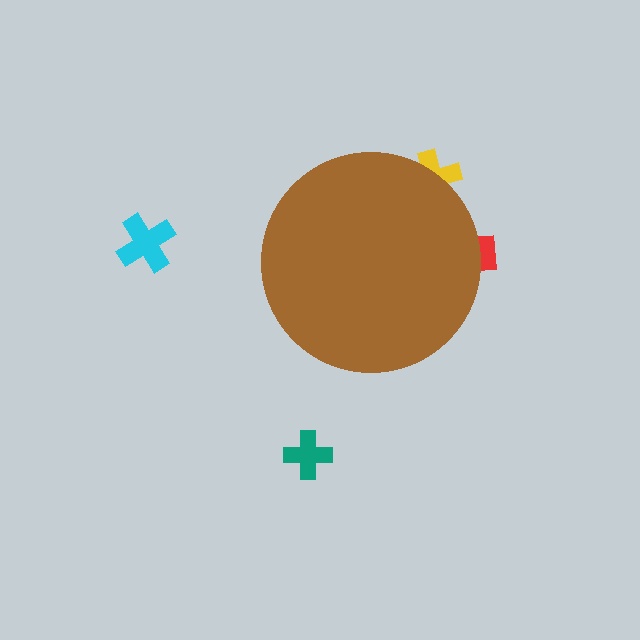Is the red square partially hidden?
Yes, the red square is partially hidden behind the brown circle.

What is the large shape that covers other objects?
A brown circle.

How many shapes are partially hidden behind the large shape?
2 shapes are partially hidden.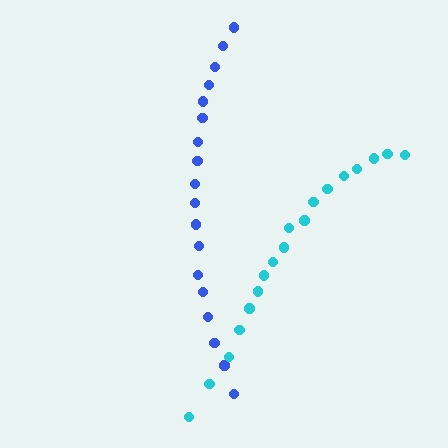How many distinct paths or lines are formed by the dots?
There are 2 distinct paths.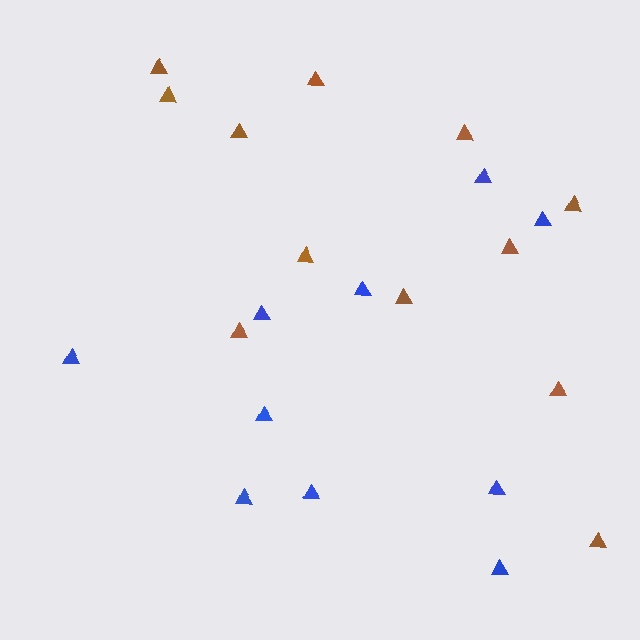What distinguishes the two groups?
There are 2 groups: one group of brown triangles (12) and one group of blue triangles (10).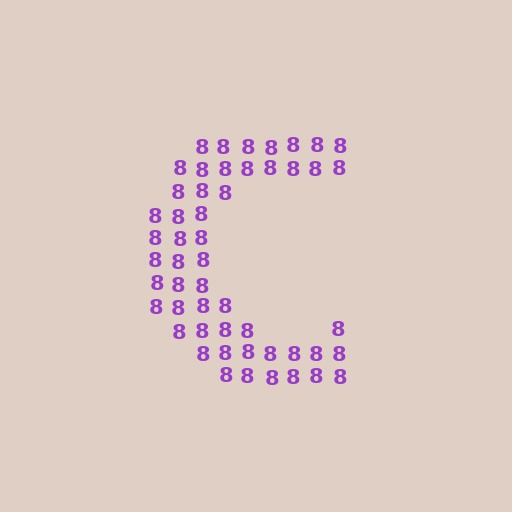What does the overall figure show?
The overall figure shows the letter C.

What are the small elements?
The small elements are digit 8's.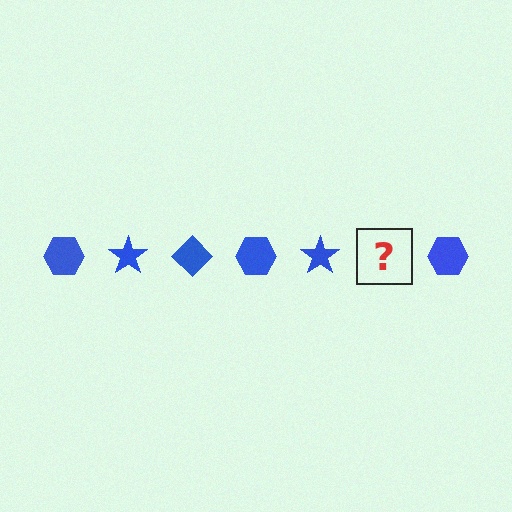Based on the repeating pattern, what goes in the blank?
The blank should be a blue diamond.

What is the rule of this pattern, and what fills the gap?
The rule is that the pattern cycles through hexagon, star, diamond shapes in blue. The gap should be filled with a blue diamond.